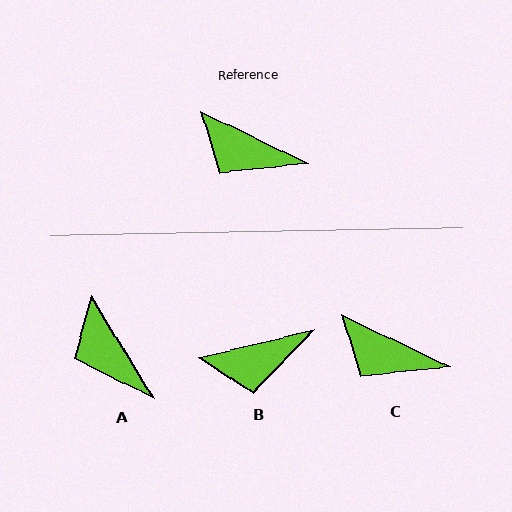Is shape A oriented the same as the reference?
No, it is off by about 33 degrees.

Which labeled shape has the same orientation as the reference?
C.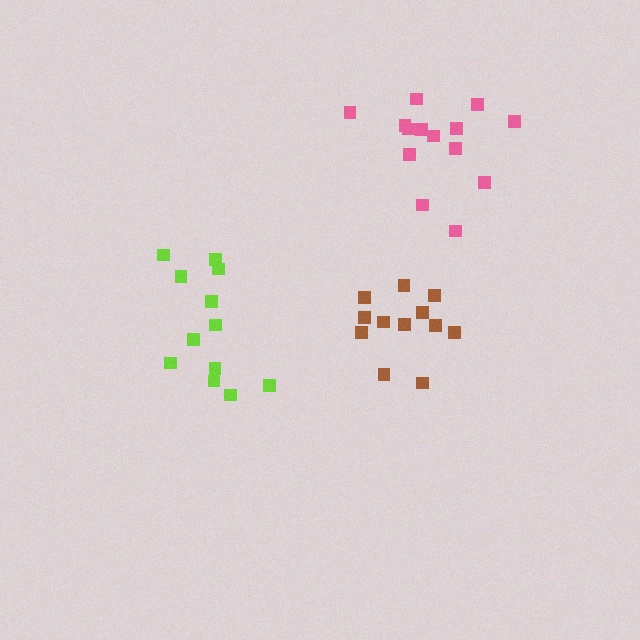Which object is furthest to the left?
The lime cluster is leftmost.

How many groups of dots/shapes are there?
There are 3 groups.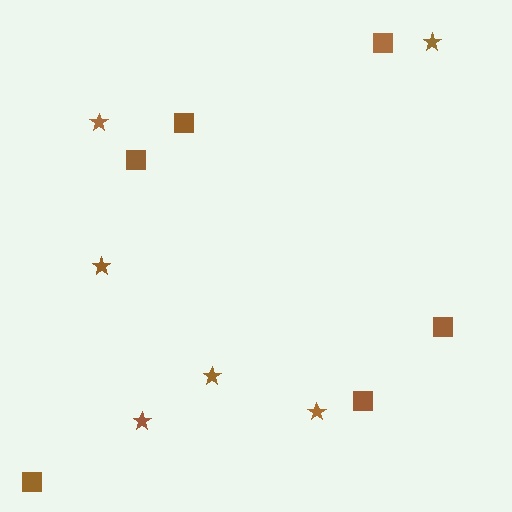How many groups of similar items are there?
There are 2 groups: one group of squares (6) and one group of stars (6).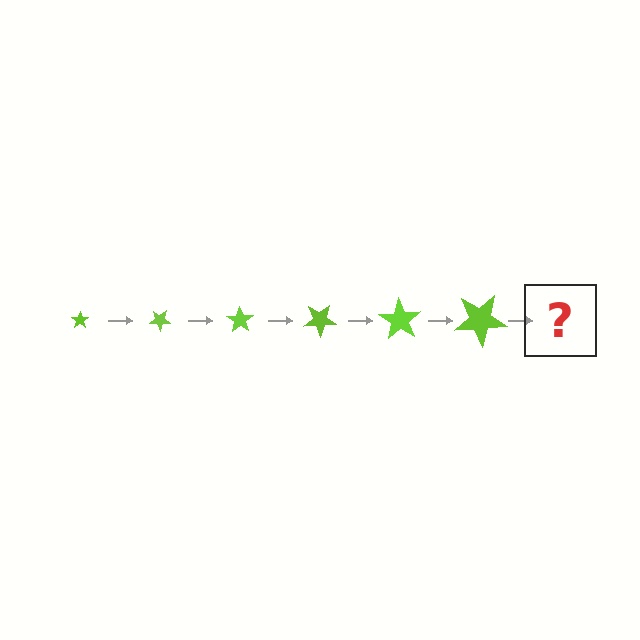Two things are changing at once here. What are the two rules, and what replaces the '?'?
The two rules are that the star grows larger each step and it rotates 35 degrees each step. The '?' should be a star, larger than the previous one and rotated 210 degrees from the start.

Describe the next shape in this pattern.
It should be a star, larger than the previous one and rotated 210 degrees from the start.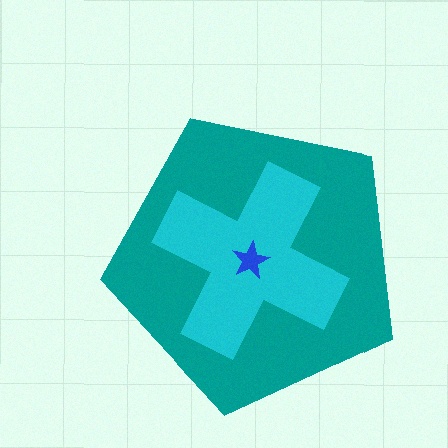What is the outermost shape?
The teal pentagon.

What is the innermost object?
The blue star.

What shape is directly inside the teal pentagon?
The cyan cross.